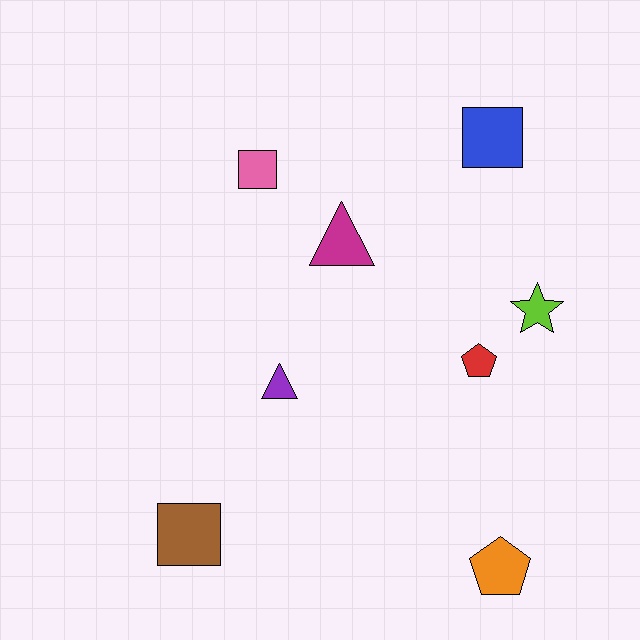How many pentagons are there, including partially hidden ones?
There are 2 pentagons.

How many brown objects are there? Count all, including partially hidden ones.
There is 1 brown object.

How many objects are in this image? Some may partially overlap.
There are 8 objects.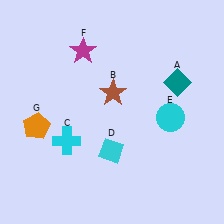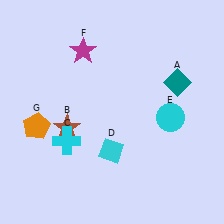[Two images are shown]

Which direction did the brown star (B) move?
The brown star (B) moved left.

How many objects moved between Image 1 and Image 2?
1 object moved between the two images.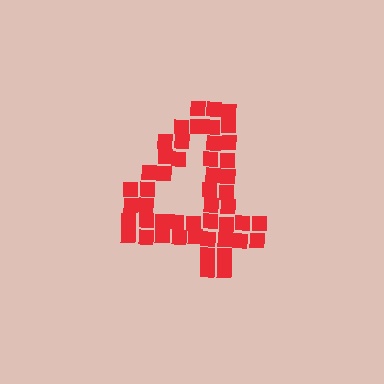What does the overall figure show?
The overall figure shows the digit 4.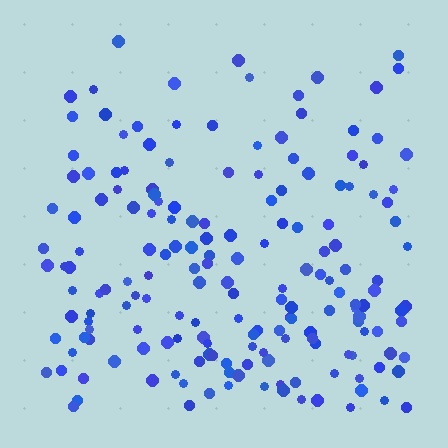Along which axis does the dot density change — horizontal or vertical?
Vertical.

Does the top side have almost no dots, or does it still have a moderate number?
Still a moderate number, just noticeably fewer than the bottom.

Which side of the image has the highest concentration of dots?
The bottom.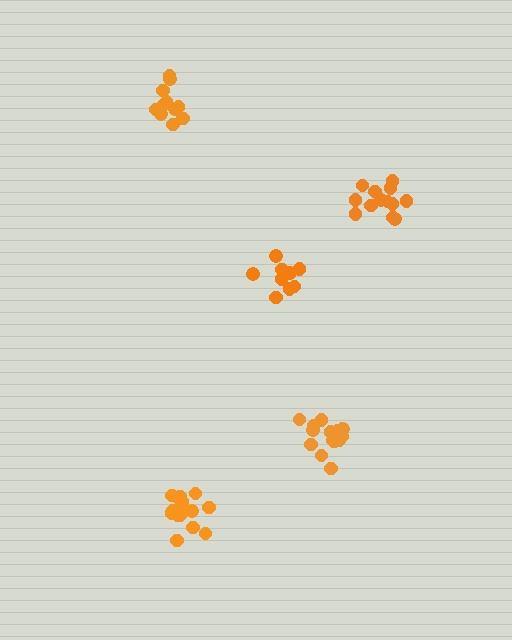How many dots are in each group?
Group 1: 13 dots, Group 2: 11 dots, Group 3: 9 dots, Group 4: 15 dots, Group 5: 15 dots (63 total).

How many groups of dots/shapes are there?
There are 5 groups.